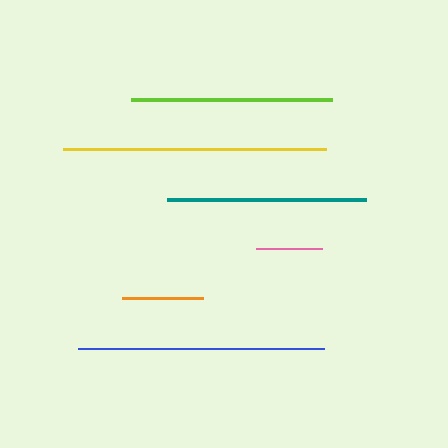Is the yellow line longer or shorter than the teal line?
The yellow line is longer than the teal line.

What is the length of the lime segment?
The lime segment is approximately 201 pixels long.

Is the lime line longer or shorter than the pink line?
The lime line is longer than the pink line.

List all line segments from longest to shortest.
From longest to shortest: yellow, blue, lime, teal, orange, pink.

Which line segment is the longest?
The yellow line is the longest at approximately 263 pixels.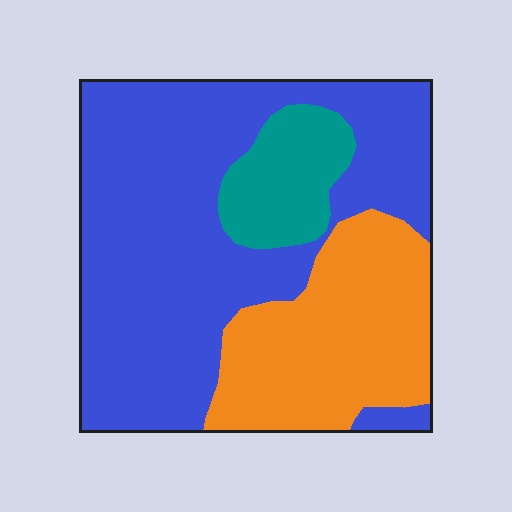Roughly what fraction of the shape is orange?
Orange takes up about one quarter (1/4) of the shape.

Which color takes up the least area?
Teal, at roughly 10%.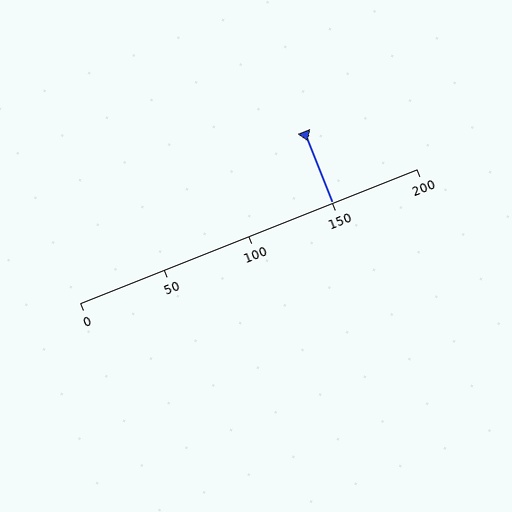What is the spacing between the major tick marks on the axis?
The major ticks are spaced 50 apart.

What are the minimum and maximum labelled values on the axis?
The axis runs from 0 to 200.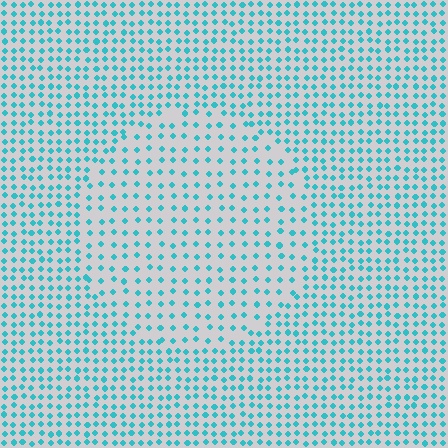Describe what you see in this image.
The image contains small cyan elements arranged at two different densities. A circle-shaped region is visible where the elements are less densely packed than the surrounding area.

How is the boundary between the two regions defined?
The boundary is defined by a change in element density (approximately 1.7x ratio). All elements are the same color, size, and shape.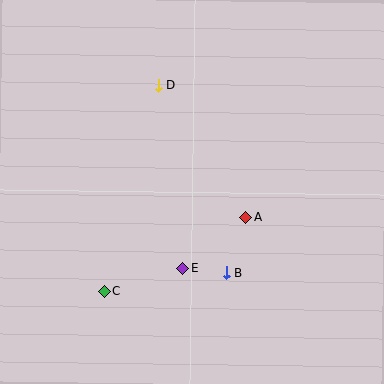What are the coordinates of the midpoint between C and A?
The midpoint between C and A is at (175, 254).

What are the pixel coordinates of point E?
Point E is at (183, 268).